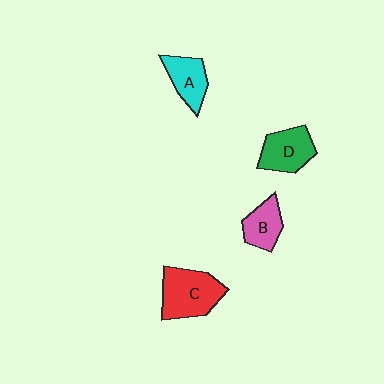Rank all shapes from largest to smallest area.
From largest to smallest: C (red), D (green), A (cyan), B (pink).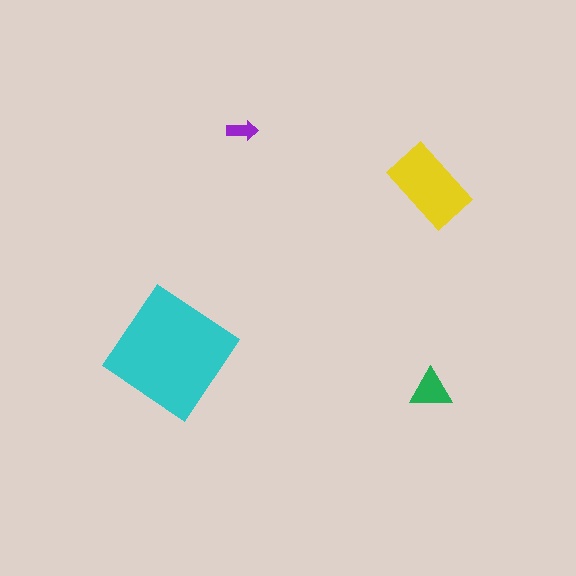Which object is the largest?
The cyan diamond.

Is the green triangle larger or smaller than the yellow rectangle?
Smaller.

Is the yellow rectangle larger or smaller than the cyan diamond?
Smaller.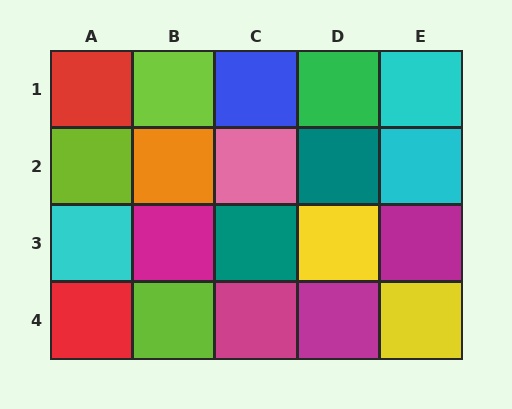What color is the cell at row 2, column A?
Lime.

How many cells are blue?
1 cell is blue.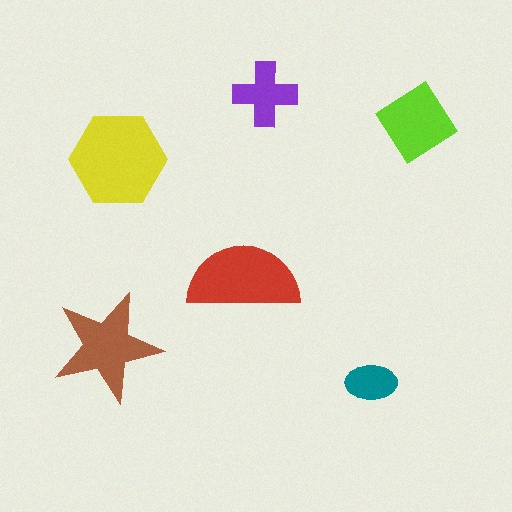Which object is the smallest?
The teal ellipse.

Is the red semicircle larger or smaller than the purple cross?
Larger.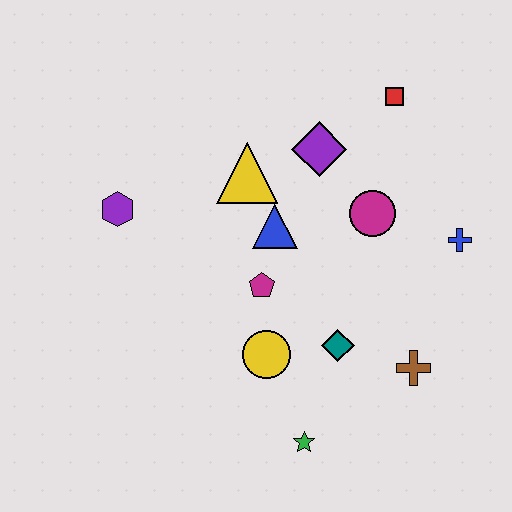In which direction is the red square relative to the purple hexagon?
The red square is to the right of the purple hexagon.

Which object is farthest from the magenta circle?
The purple hexagon is farthest from the magenta circle.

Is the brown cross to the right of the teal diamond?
Yes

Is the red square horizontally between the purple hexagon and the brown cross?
Yes